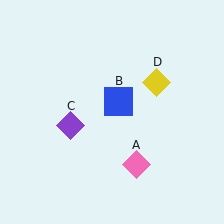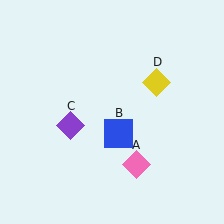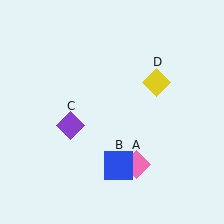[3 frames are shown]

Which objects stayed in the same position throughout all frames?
Pink diamond (object A) and purple diamond (object C) and yellow diamond (object D) remained stationary.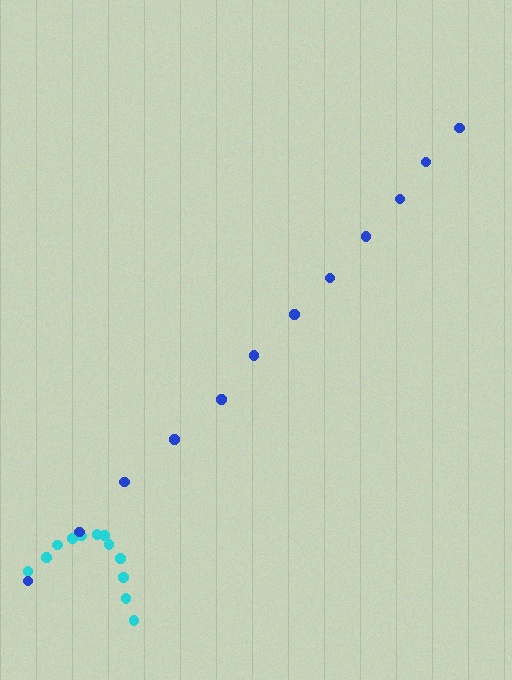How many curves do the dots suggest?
There are 2 distinct paths.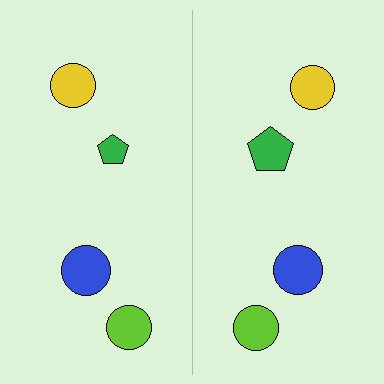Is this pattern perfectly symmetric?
No, the pattern is not perfectly symmetric. The green pentagon on the right side has a different size than its mirror counterpart.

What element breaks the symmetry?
The green pentagon on the right side has a different size than its mirror counterpart.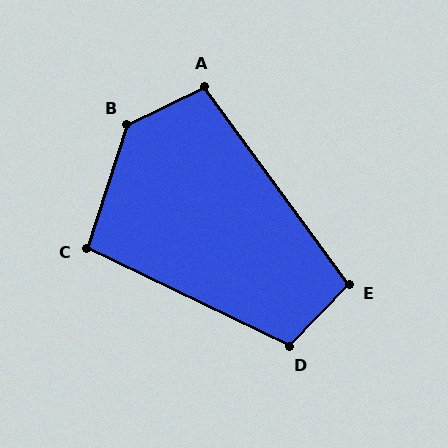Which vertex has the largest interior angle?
B, at approximately 134 degrees.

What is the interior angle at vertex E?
Approximately 100 degrees (obtuse).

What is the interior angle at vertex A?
Approximately 100 degrees (obtuse).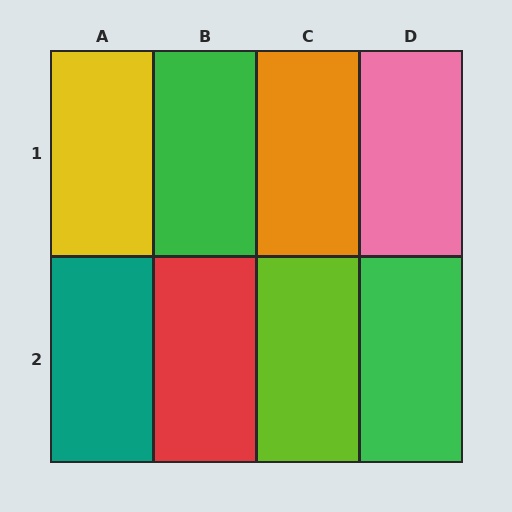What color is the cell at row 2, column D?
Green.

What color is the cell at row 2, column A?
Teal.